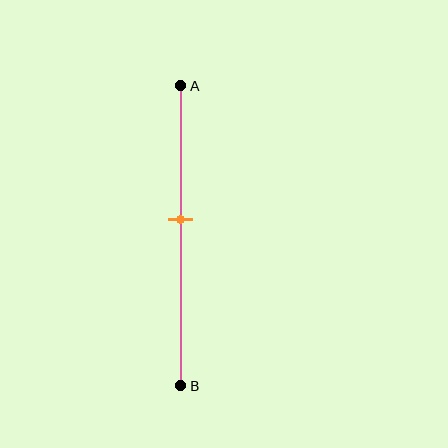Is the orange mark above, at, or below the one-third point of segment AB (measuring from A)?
The orange mark is below the one-third point of segment AB.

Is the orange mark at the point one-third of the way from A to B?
No, the mark is at about 45% from A, not at the 33% one-third point.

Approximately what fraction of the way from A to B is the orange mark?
The orange mark is approximately 45% of the way from A to B.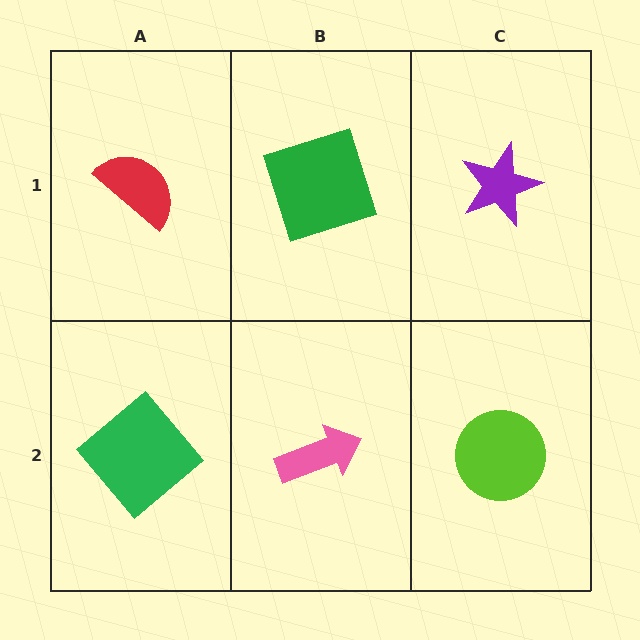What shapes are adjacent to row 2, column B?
A green square (row 1, column B), a green diamond (row 2, column A), a lime circle (row 2, column C).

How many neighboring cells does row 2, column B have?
3.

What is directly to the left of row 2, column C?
A pink arrow.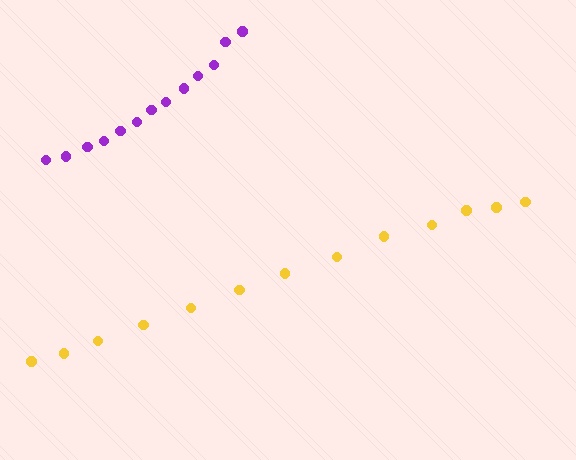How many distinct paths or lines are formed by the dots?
There are 2 distinct paths.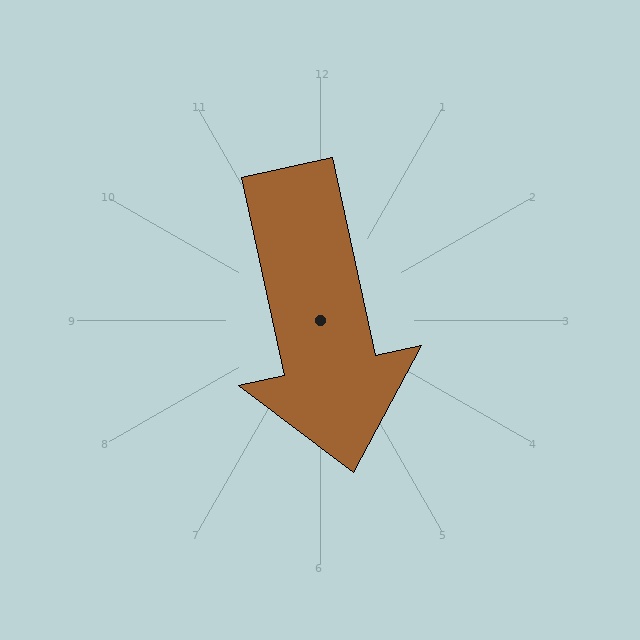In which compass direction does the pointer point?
South.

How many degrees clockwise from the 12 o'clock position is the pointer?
Approximately 168 degrees.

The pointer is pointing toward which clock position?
Roughly 6 o'clock.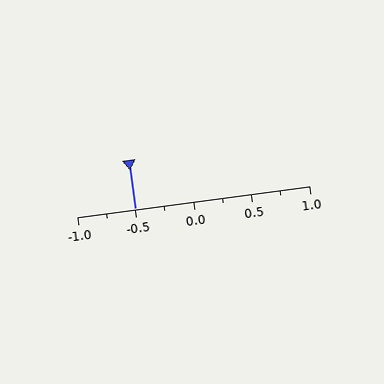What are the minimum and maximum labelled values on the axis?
The axis runs from -1.0 to 1.0.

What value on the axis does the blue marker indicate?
The marker indicates approximately -0.5.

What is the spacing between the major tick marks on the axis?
The major ticks are spaced 0.5 apart.